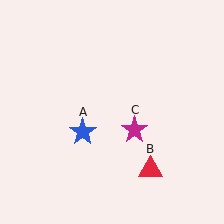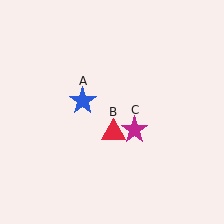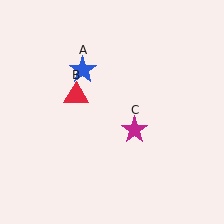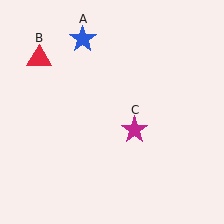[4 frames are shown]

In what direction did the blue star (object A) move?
The blue star (object A) moved up.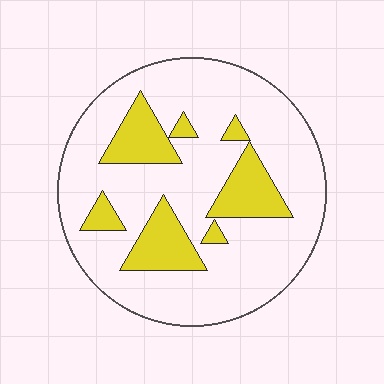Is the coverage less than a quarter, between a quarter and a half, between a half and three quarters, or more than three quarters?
Less than a quarter.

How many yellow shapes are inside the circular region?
7.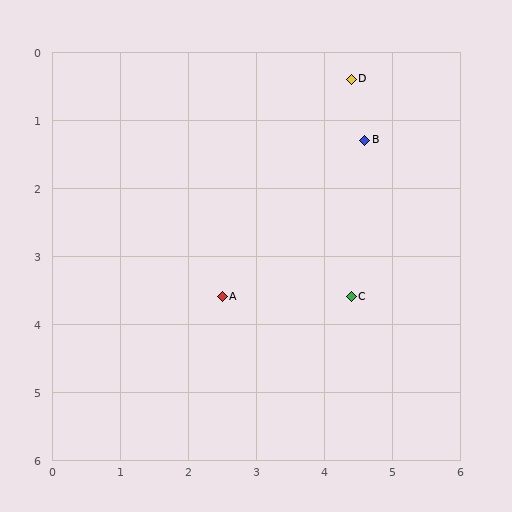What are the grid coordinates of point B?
Point B is at approximately (4.6, 1.3).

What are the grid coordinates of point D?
Point D is at approximately (4.4, 0.4).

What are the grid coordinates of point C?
Point C is at approximately (4.4, 3.6).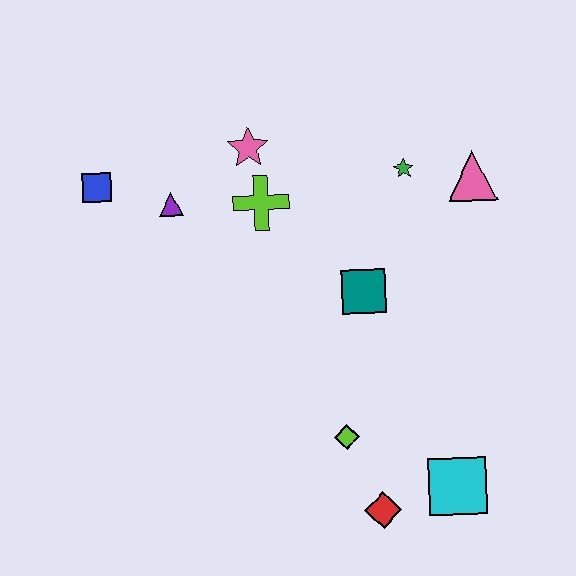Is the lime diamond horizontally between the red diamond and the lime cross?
Yes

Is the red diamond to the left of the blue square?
No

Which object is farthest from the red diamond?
The blue square is farthest from the red diamond.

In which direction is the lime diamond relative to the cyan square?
The lime diamond is to the left of the cyan square.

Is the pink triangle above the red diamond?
Yes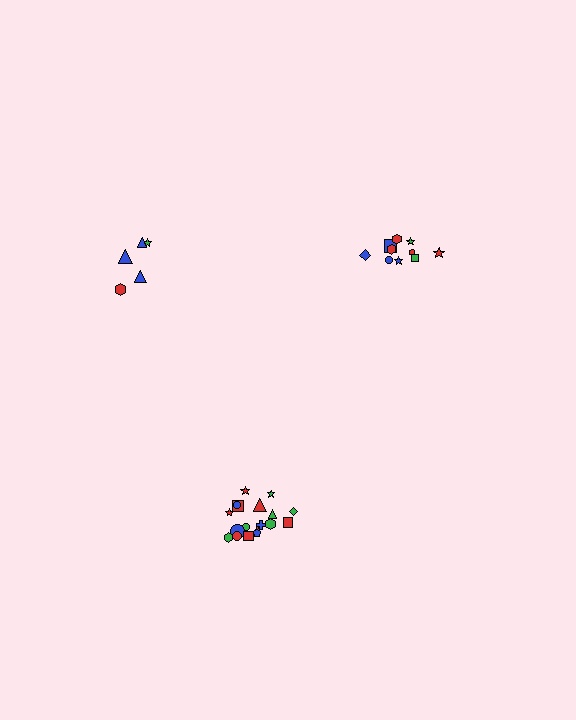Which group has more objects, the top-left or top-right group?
The top-right group.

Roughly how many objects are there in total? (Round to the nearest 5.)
Roughly 35 objects in total.